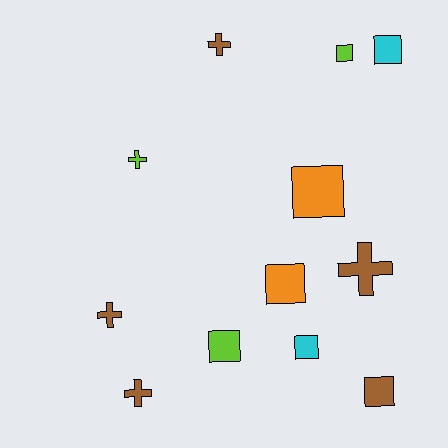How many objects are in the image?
There are 12 objects.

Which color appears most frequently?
Brown, with 5 objects.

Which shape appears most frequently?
Square, with 7 objects.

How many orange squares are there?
There are 2 orange squares.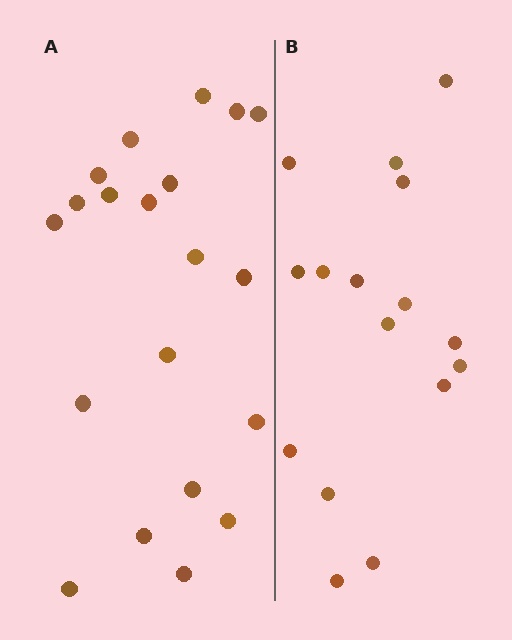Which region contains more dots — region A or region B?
Region A (the left region) has more dots.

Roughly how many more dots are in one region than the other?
Region A has about 4 more dots than region B.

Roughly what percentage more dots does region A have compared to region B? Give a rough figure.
About 25% more.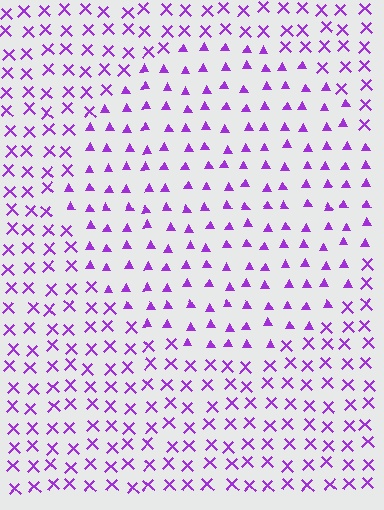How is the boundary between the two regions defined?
The boundary is defined by a change in element shape: triangles inside vs. X marks outside. All elements share the same color and spacing.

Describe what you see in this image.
The image is filled with small purple elements arranged in a uniform grid. A circle-shaped region contains triangles, while the surrounding area contains X marks. The boundary is defined purely by the change in element shape.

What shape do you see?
I see a circle.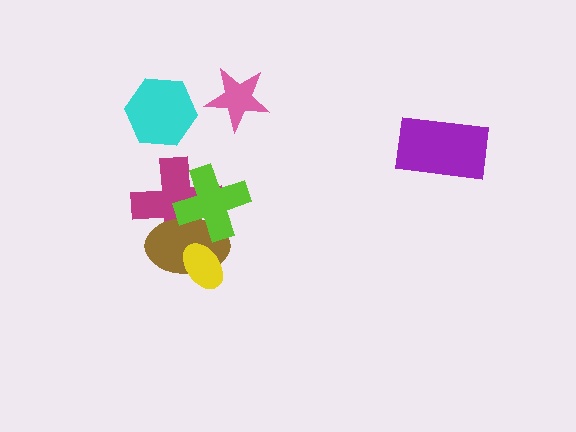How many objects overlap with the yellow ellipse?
1 object overlaps with the yellow ellipse.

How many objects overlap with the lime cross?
2 objects overlap with the lime cross.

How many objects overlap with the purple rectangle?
0 objects overlap with the purple rectangle.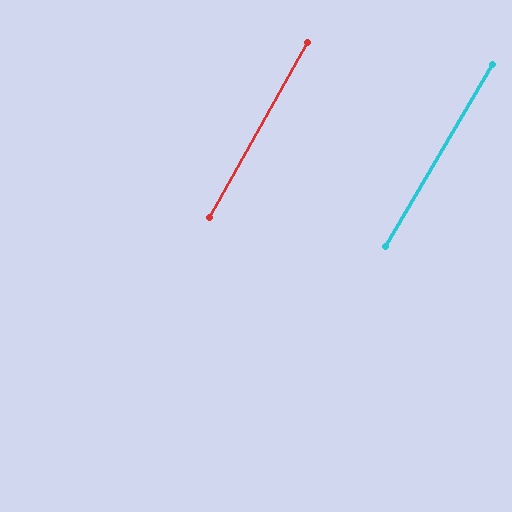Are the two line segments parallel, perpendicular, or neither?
Parallel — their directions differ by only 1.3°.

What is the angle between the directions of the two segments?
Approximately 1 degree.